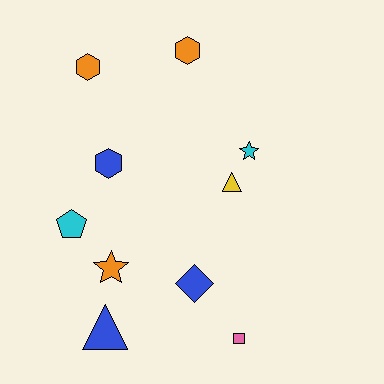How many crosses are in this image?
There are no crosses.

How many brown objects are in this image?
There are no brown objects.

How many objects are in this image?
There are 10 objects.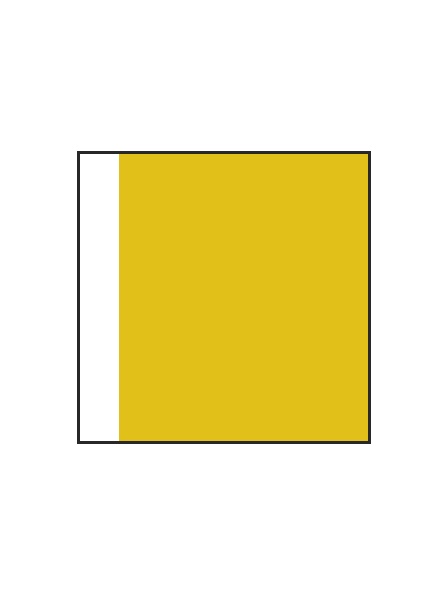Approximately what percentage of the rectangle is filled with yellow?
Approximately 85%.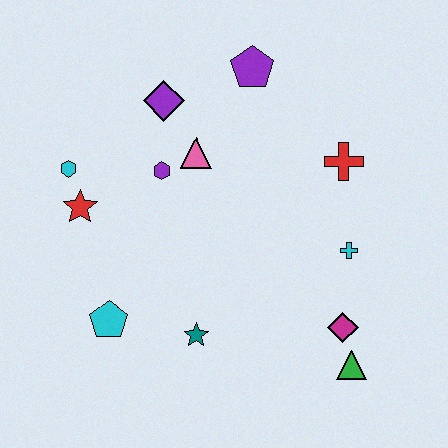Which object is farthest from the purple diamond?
The green triangle is farthest from the purple diamond.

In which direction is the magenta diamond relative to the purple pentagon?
The magenta diamond is below the purple pentagon.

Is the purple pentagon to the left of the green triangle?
Yes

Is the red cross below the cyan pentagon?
No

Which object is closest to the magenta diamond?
The green triangle is closest to the magenta diamond.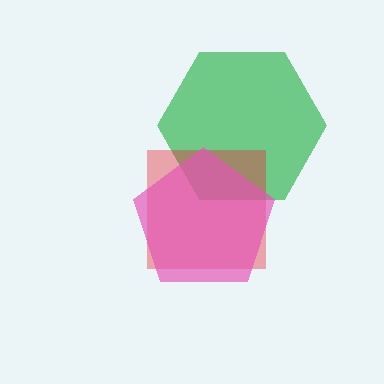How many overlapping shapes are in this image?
There are 3 overlapping shapes in the image.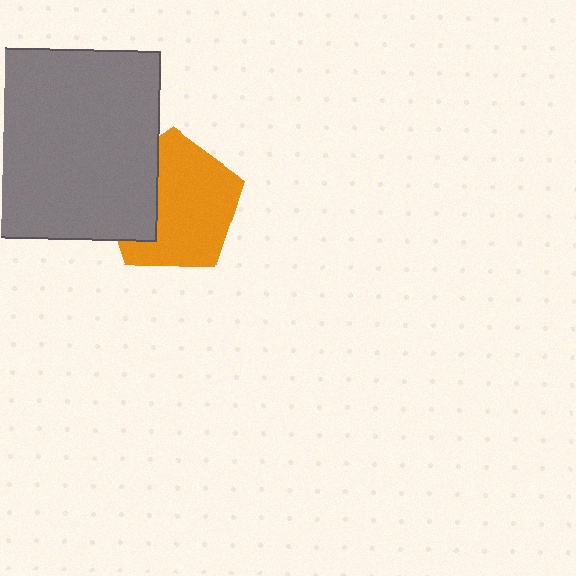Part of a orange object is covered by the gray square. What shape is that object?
It is a pentagon.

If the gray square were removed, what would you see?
You would see the complete orange pentagon.